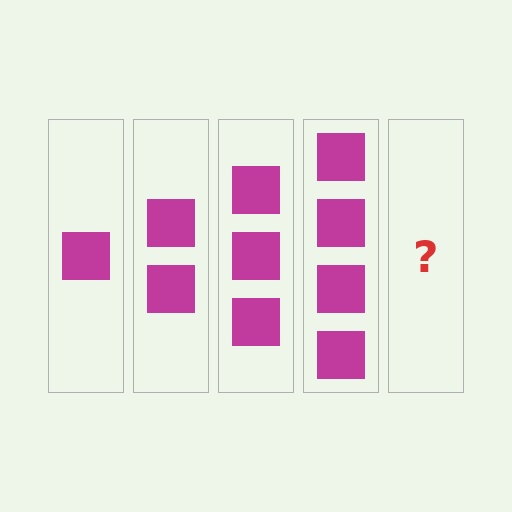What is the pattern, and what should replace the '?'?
The pattern is that each step adds one more square. The '?' should be 5 squares.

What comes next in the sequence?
The next element should be 5 squares.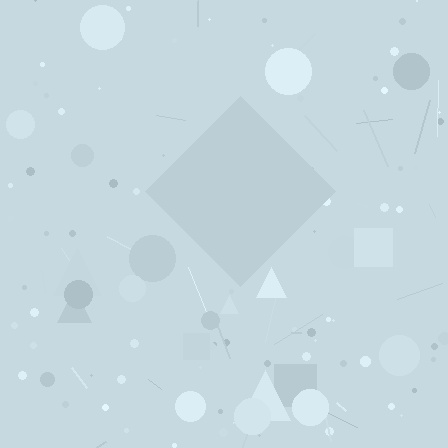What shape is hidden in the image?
A diamond is hidden in the image.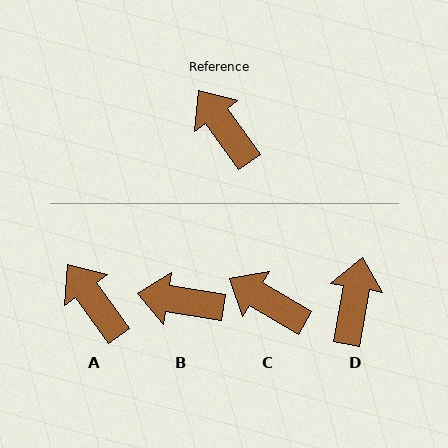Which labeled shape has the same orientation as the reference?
A.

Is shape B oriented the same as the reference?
No, it is off by about 45 degrees.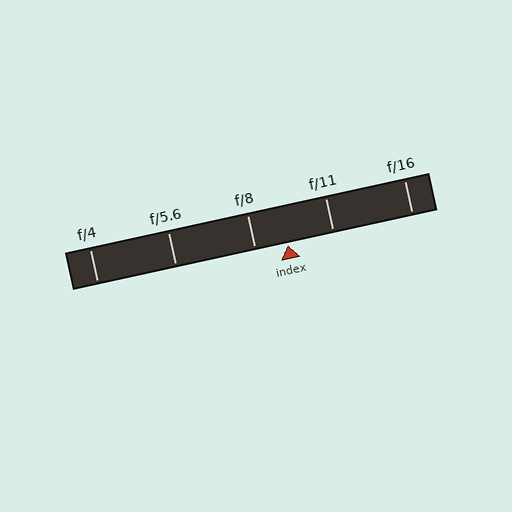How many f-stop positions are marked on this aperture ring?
There are 5 f-stop positions marked.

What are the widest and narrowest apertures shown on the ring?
The widest aperture shown is f/4 and the narrowest is f/16.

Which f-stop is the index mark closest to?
The index mark is closest to f/8.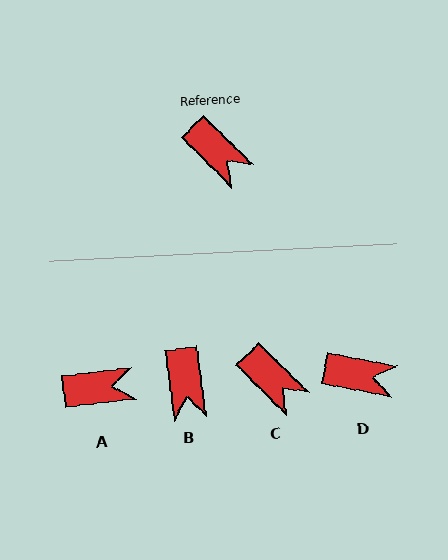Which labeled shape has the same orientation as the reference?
C.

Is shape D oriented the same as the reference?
No, it is off by about 34 degrees.